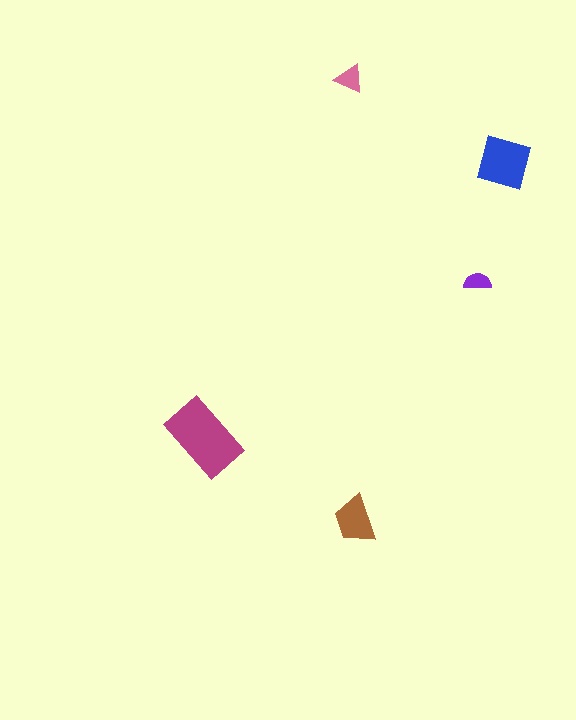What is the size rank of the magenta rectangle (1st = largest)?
1st.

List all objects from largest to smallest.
The magenta rectangle, the blue square, the brown trapezoid, the pink triangle, the purple semicircle.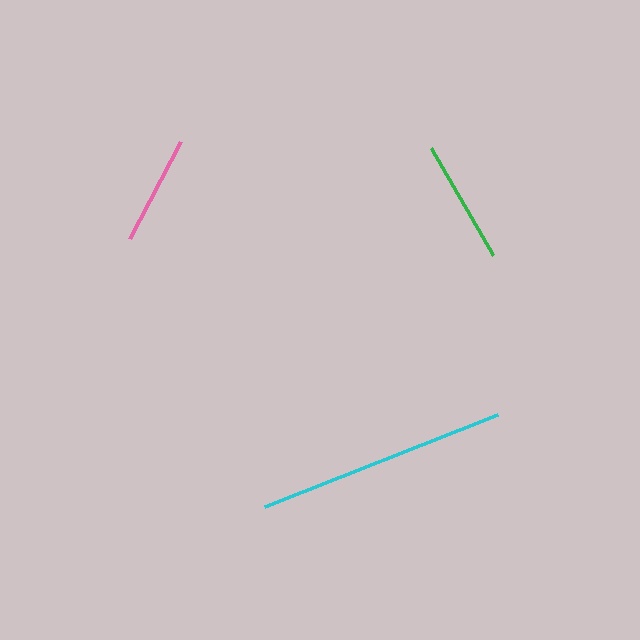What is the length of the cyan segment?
The cyan segment is approximately 251 pixels long.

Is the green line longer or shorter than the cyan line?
The cyan line is longer than the green line.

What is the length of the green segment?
The green segment is approximately 124 pixels long.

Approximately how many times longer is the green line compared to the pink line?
The green line is approximately 1.1 times the length of the pink line.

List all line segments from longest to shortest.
From longest to shortest: cyan, green, pink.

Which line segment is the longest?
The cyan line is the longest at approximately 251 pixels.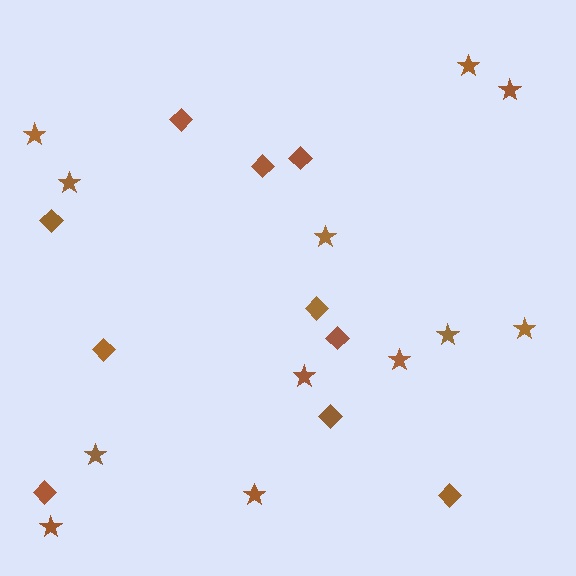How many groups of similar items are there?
There are 2 groups: one group of stars (12) and one group of diamonds (10).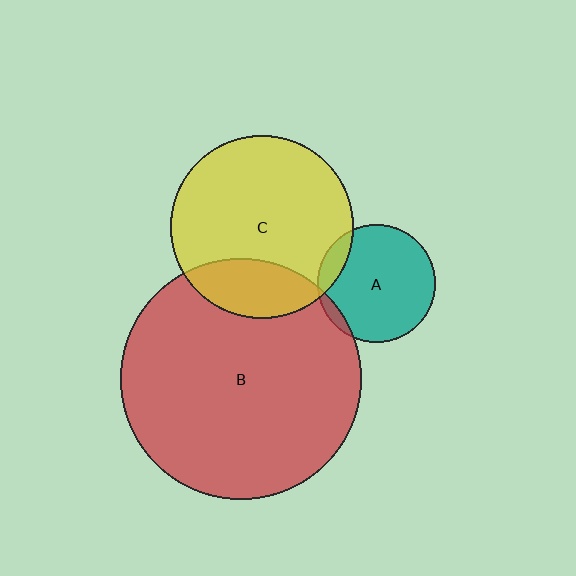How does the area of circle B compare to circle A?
Approximately 4.2 times.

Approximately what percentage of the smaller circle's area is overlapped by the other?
Approximately 5%.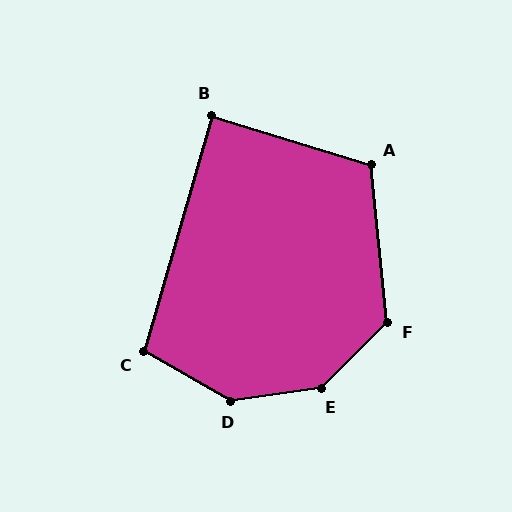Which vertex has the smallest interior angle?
B, at approximately 89 degrees.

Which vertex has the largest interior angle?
E, at approximately 143 degrees.